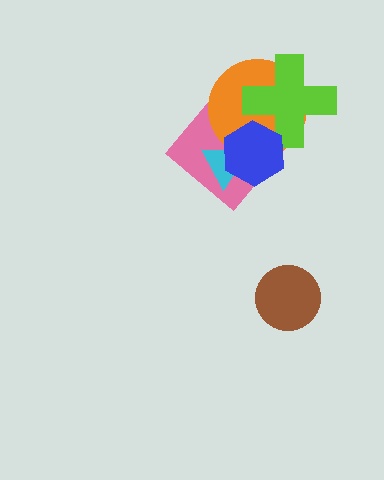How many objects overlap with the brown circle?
0 objects overlap with the brown circle.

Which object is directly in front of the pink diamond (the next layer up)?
The orange circle is directly in front of the pink diamond.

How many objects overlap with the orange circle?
4 objects overlap with the orange circle.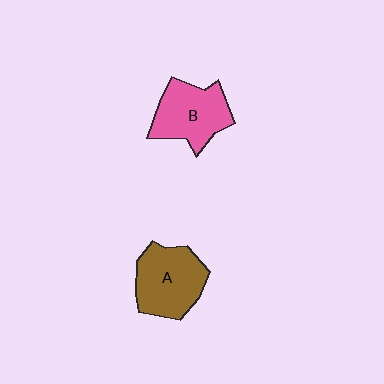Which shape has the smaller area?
Shape B (pink).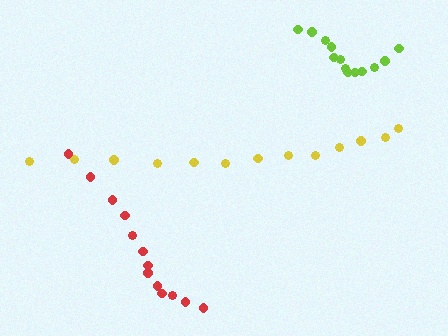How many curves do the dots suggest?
There are 3 distinct paths.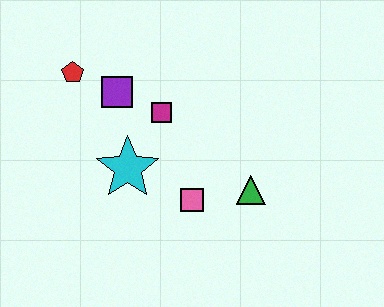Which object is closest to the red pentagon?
The purple square is closest to the red pentagon.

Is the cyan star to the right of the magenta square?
No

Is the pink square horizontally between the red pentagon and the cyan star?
No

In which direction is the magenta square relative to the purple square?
The magenta square is to the right of the purple square.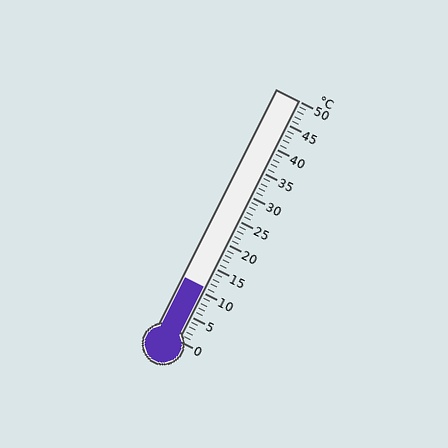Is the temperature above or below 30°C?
The temperature is below 30°C.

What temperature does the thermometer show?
The thermometer shows approximately 11°C.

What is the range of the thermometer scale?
The thermometer scale ranges from 0°C to 50°C.